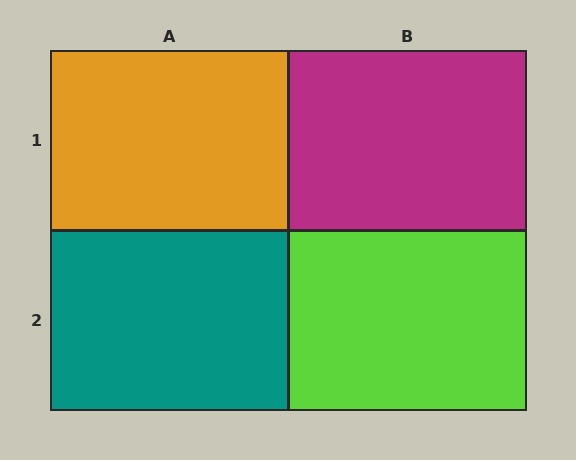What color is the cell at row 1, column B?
Magenta.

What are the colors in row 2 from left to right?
Teal, lime.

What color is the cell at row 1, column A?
Orange.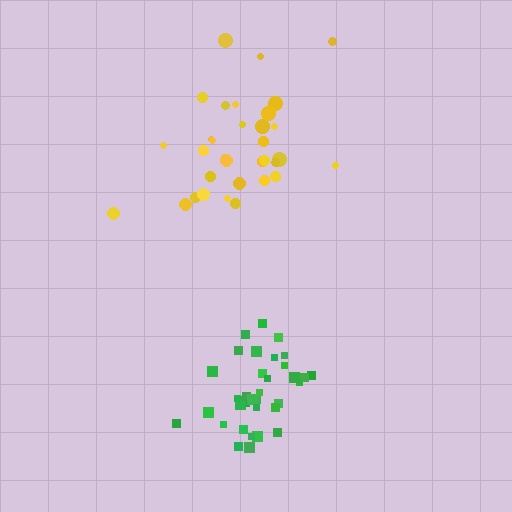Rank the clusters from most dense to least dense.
green, yellow.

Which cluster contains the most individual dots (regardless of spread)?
Green (34).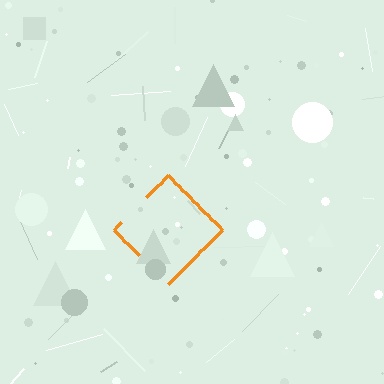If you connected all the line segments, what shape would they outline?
They would outline a diamond.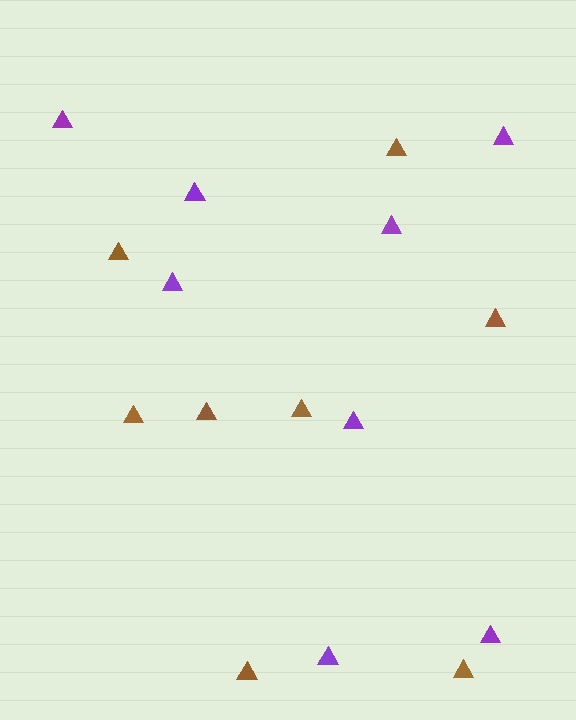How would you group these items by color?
There are 2 groups: one group of purple triangles (8) and one group of brown triangles (8).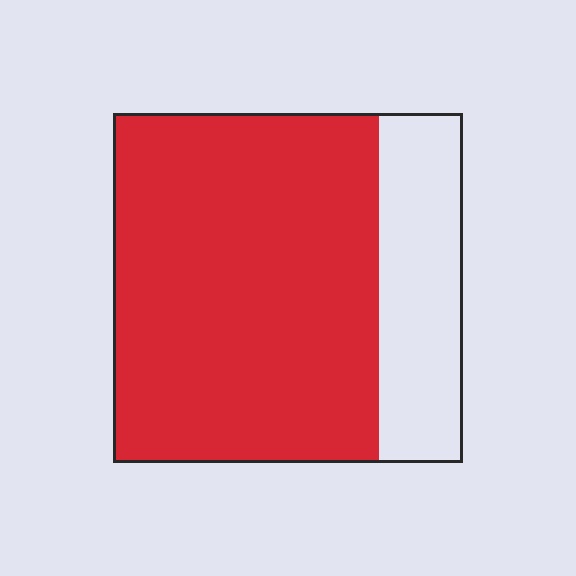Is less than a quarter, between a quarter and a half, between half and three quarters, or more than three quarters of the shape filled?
More than three quarters.